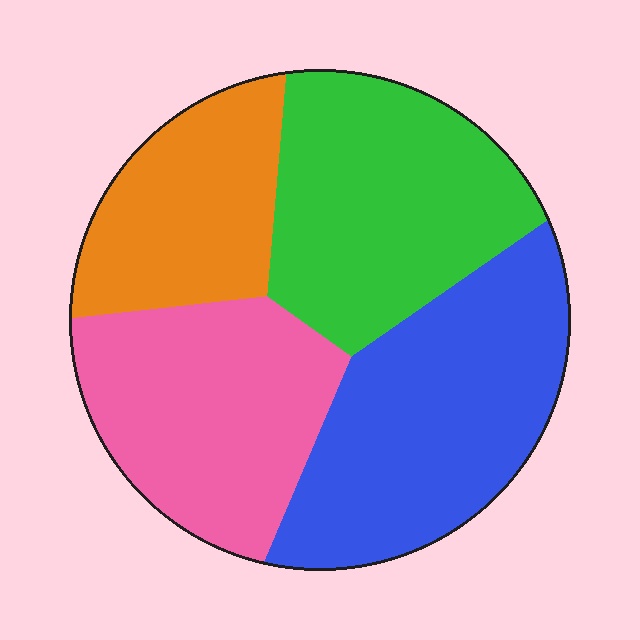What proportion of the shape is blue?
Blue covers about 30% of the shape.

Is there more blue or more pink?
Blue.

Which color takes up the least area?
Orange, at roughly 20%.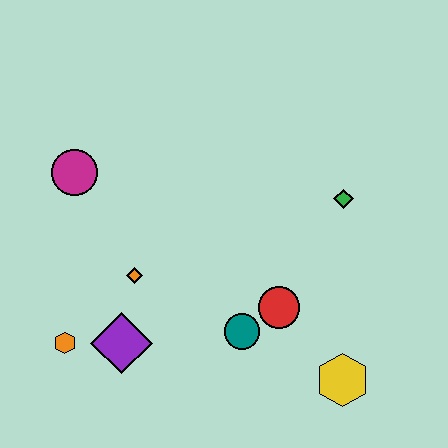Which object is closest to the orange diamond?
The purple diamond is closest to the orange diamond.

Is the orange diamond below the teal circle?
No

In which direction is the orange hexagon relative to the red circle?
The orange hexagon is to the left of the red circle.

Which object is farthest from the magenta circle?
The yellow hexagon is farthest from the magenta circle.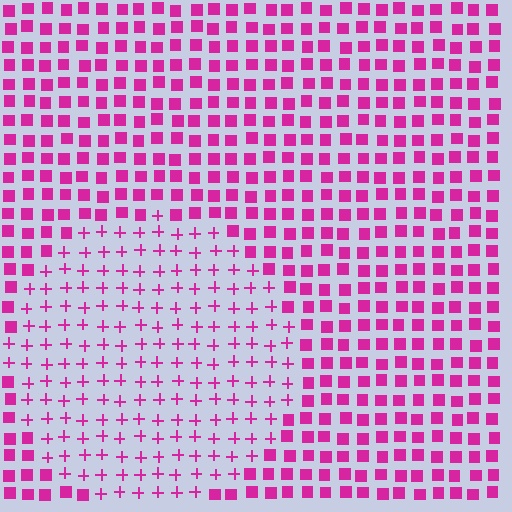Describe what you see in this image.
The image is filled with small magenta elements arranged in a uniform grid. A circle-shaped region contains plus signs, while the surrounding area contains squares. The boundary is defined purely by the change in element shape.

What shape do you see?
I see a circle.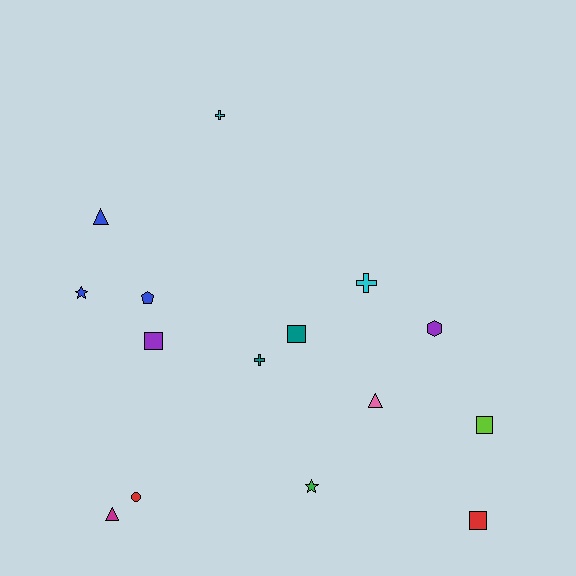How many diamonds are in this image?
There are no diamonds.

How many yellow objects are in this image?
There are no yellow objects.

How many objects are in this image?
There are 15 objects.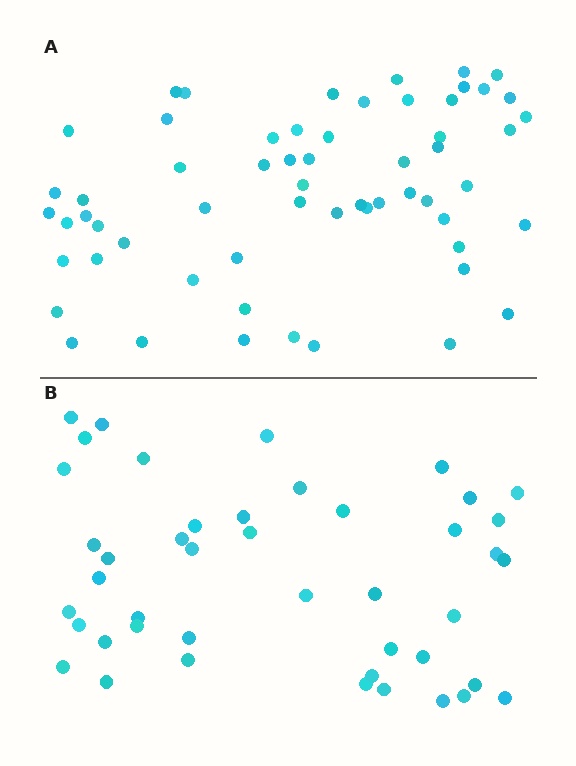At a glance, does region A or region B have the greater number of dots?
Region A (the top region) has more dots.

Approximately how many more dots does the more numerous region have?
Region A has approximately 15 more dots than region B.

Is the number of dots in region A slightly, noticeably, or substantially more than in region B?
Region A has noticeably more, but not dramatically so. The ratio is roughly 1.4 to 1.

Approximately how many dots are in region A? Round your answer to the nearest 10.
About 60 dots.